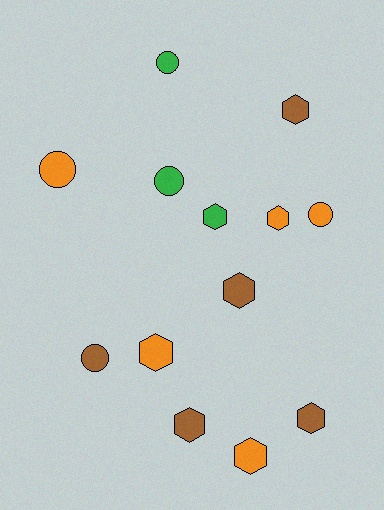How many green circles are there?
There are 2 green circles.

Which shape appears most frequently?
Hexagon, with 8 objects.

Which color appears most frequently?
Orange, with 5 objects.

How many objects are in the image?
There are 13 objects.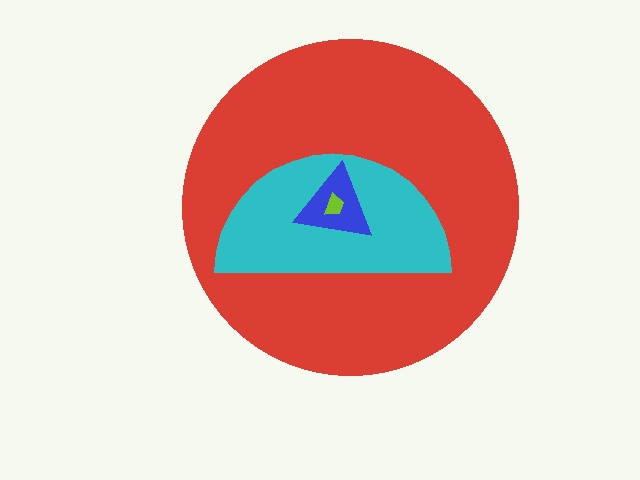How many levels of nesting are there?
4.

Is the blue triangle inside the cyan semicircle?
Yes.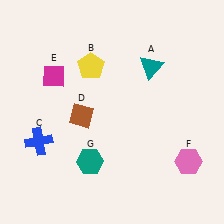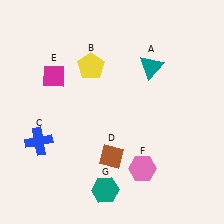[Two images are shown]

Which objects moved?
The objects that moved are: the brown diamond (D), the pink hexagon (F), the teal hexagon (G).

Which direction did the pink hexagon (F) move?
The pink hexagon (F) moved left.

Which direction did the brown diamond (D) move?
The brown diamond (D) moved down.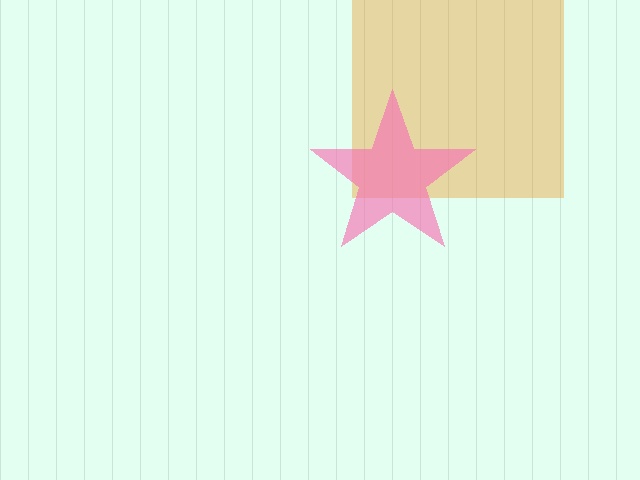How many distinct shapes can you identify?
There are 2 distinct shapes: an orange square, a pink star.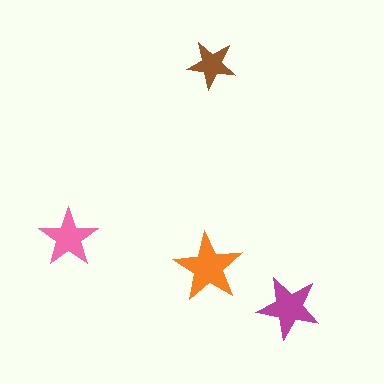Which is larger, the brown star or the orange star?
The orange one.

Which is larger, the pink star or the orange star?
The orange one.